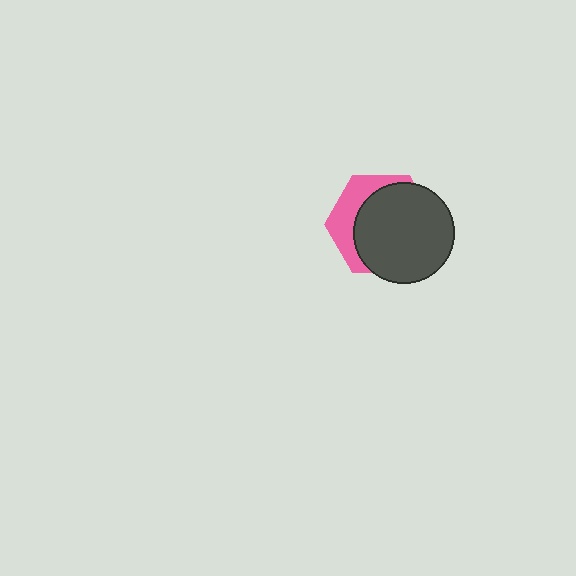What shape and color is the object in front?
The object in front is a dark gray circle.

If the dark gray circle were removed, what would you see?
You would see the complete pink hexagon.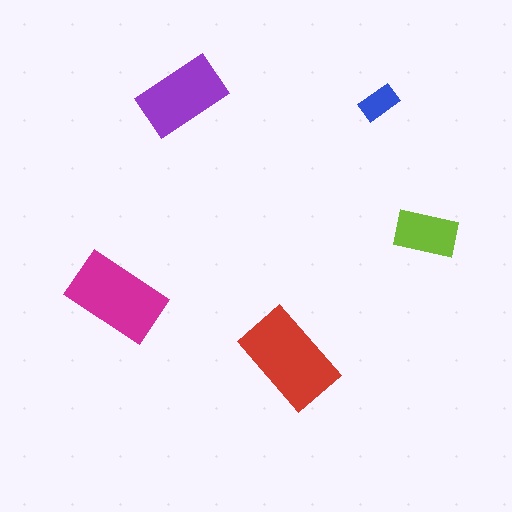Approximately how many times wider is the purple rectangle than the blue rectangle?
About 2 times wider.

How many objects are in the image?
There are 5 objects in the image.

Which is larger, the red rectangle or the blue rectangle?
The red one.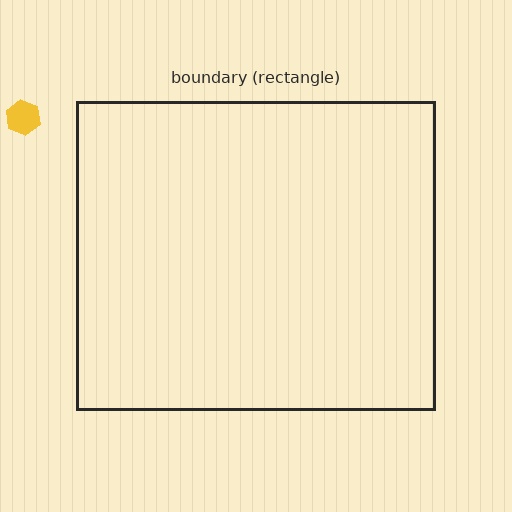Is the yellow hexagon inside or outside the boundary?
Outside.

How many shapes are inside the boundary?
0 inside, 1 outside.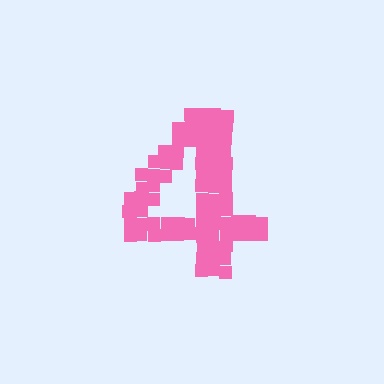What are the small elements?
The small elements are squares.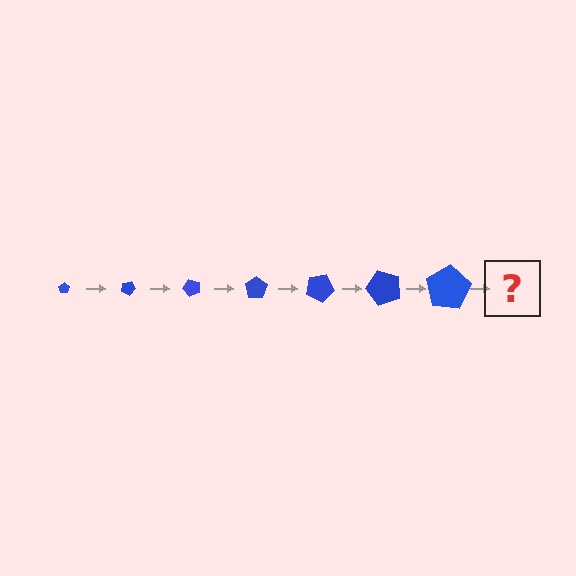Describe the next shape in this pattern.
It should be a pentagon, larger than the previous one and rotated 175 degrees from the start.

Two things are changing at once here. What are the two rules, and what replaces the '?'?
The two rules are that the pentagon grows larger each step and it rotates 25 degrees each step. The '?' should be a pentagon, larger than the previous one and rotated 175 degrees from the start.